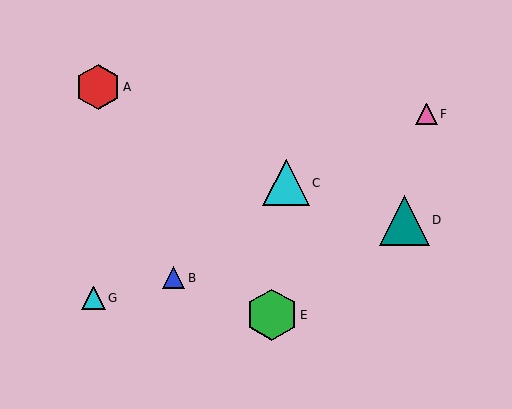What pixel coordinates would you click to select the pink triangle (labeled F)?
Click at (426, 114) to select the pink triangle F.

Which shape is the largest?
The green hexagon (labeled E) is the largest.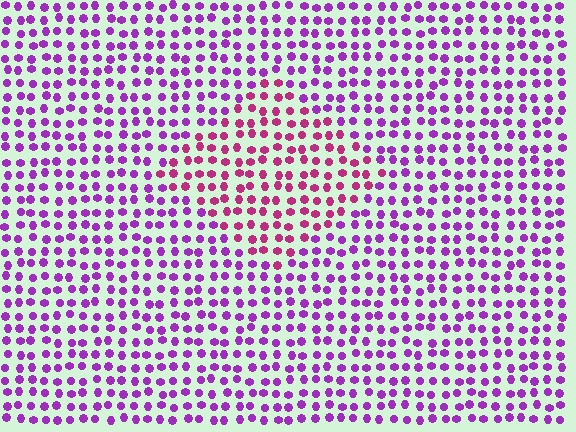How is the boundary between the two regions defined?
The boundary is defined purely by a slight shift in hue (about 37 degrees). Spacing, size, and orientation are identical on both sides.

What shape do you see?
I see a diamond.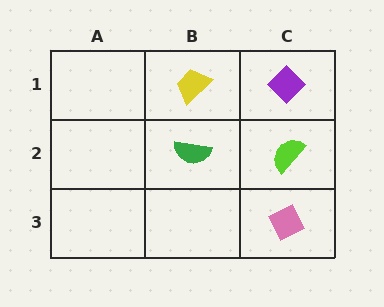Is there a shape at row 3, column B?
No, that cell is empty.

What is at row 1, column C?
A purple diamond.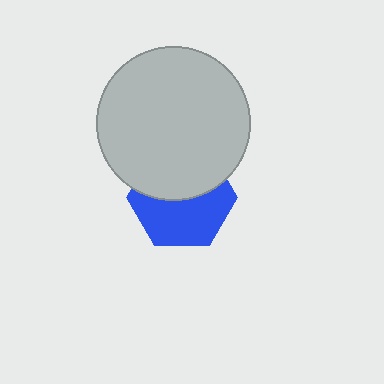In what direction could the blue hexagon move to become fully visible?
The blue hexagon could move down. That would shift it out from behind the light gray circle entirely.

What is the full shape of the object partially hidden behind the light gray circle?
The partially hidden object is a blue hexagon.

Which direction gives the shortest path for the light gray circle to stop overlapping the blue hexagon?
Moving up gives the shortest separation.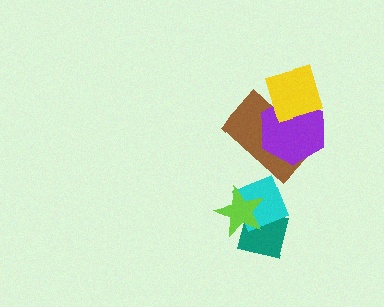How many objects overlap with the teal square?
2 objects overlap with the teal square.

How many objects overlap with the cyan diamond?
2 objects overlap with the cyan diamond.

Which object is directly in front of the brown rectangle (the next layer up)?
The purple hexagon is directly in front of the brown rectangle.